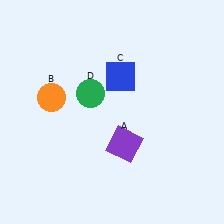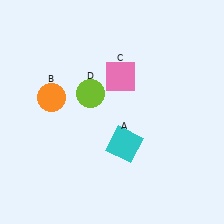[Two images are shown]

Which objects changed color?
A changed from purple to cyan. C changed from blue to pink. D changed from green to lime.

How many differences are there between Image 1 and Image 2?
There are 3 differences between the two images.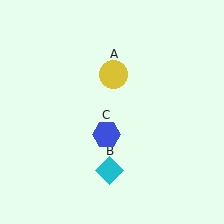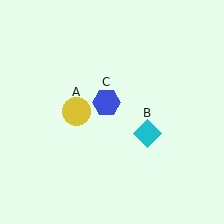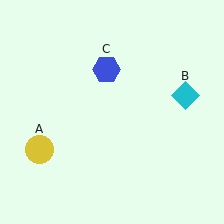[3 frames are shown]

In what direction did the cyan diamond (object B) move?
The cyan diamond (object B) moved up and to the right.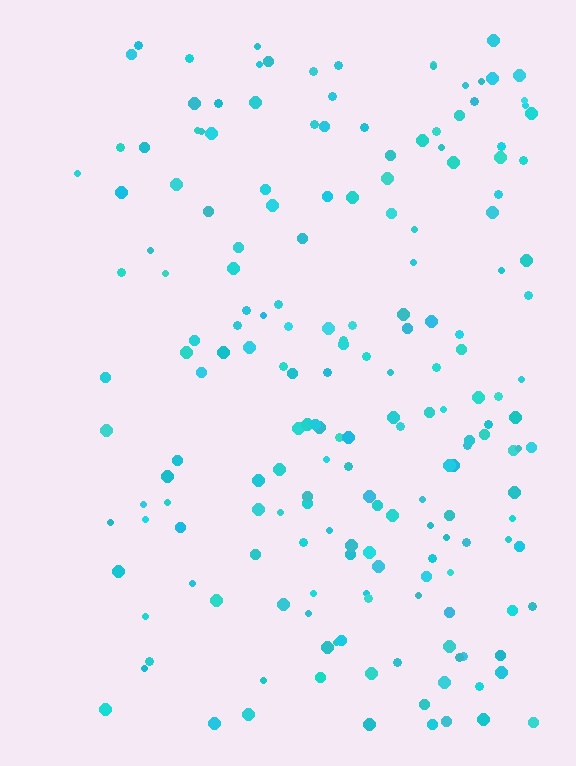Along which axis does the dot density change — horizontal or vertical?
Horizontal.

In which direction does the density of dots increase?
From left to right, with the right side densest.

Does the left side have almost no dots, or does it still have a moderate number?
Still a moderate number, just noticeably fewer than the right.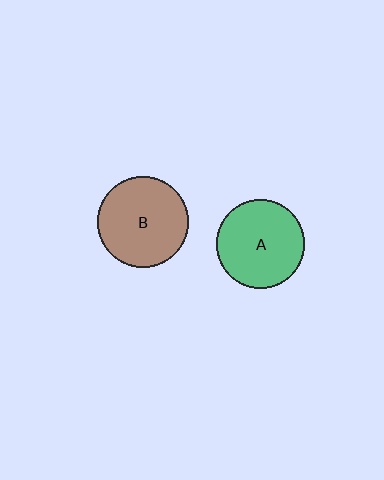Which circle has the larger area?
Circle B (brown).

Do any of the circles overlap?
No, none of the circles overlap.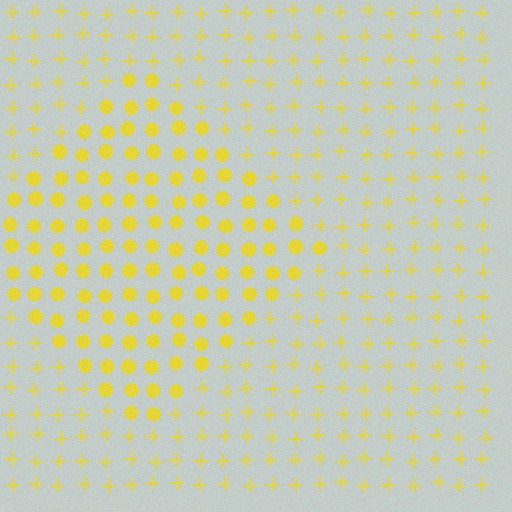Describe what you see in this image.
The image is filled with small yellow elements arranged in a uniform grid. A diamond-shaped region contains circles, while the surrounding area contains plus signs. The boundary is defined purely by the change in element shape.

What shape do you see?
I see a diamond.